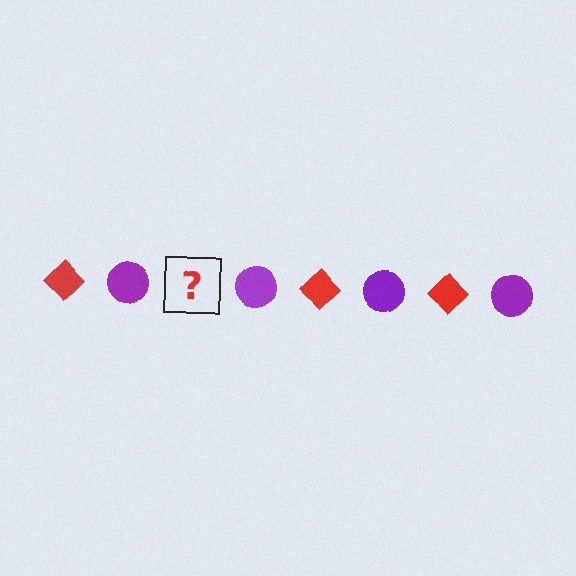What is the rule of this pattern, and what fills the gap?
The rule is that the pattern alternates between red diamond and purple circle. The gap should be filled with a red diamond.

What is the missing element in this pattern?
The missing element is a red diamond.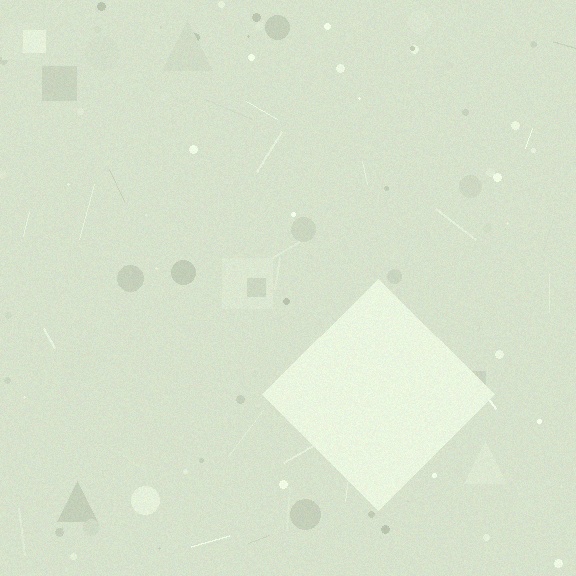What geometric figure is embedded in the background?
A diamond is embedded in the background.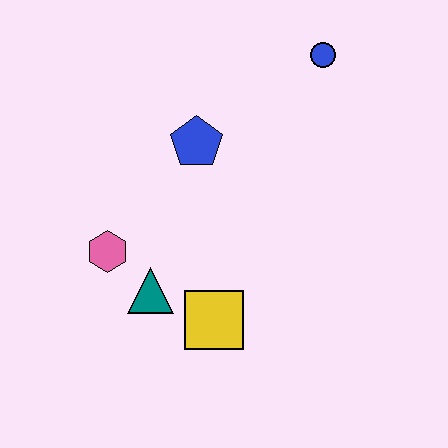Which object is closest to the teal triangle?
The pink hexagon is closest to the teal triangle.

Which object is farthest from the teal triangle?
The blue circle is farthest from the teal triangle.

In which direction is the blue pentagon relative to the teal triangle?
The blue pentagon is above the teal triangle.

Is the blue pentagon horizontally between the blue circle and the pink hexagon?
Yes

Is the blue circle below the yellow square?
No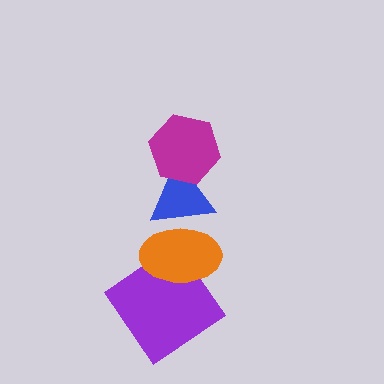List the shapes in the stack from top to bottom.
From top to bottom: the magenta hexagon, the blue triangle, the orange ellipse, the purple diamond.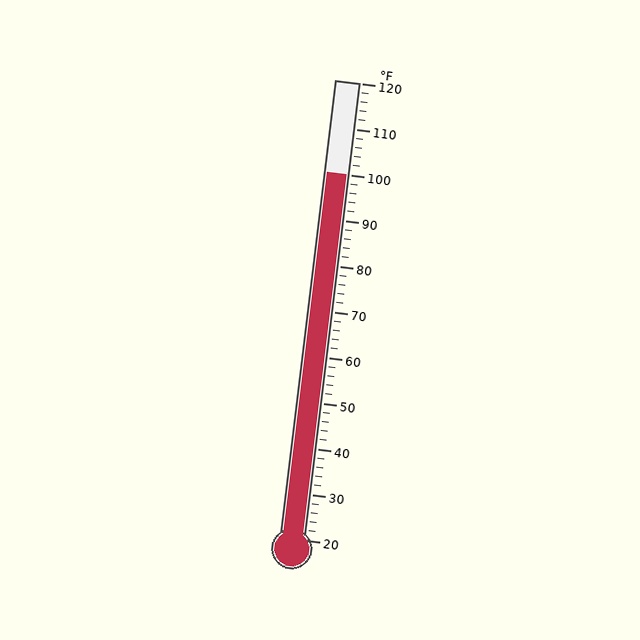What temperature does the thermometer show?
The thermometer shows approximately 100°F.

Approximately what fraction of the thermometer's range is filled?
The thermometer is filled to approximately 80% of its range.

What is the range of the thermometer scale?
The thermometer scale ranges from 20°F to 120°F.